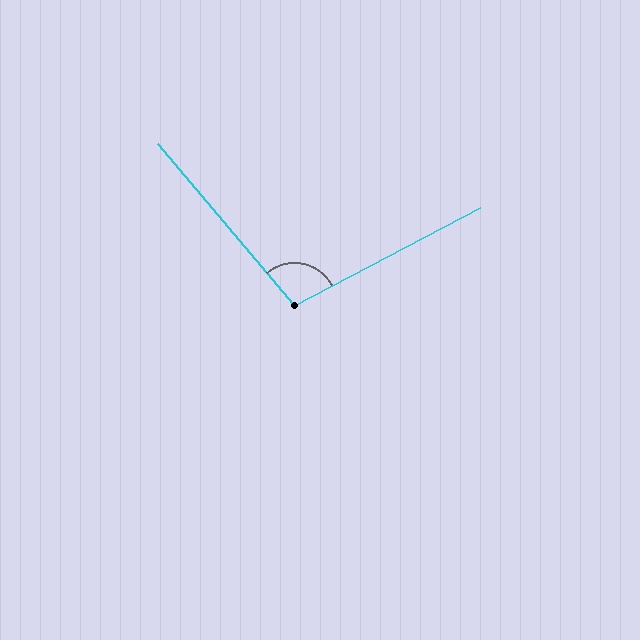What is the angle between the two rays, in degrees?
Approximately 102 degrees.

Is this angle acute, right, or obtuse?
It is obtuse.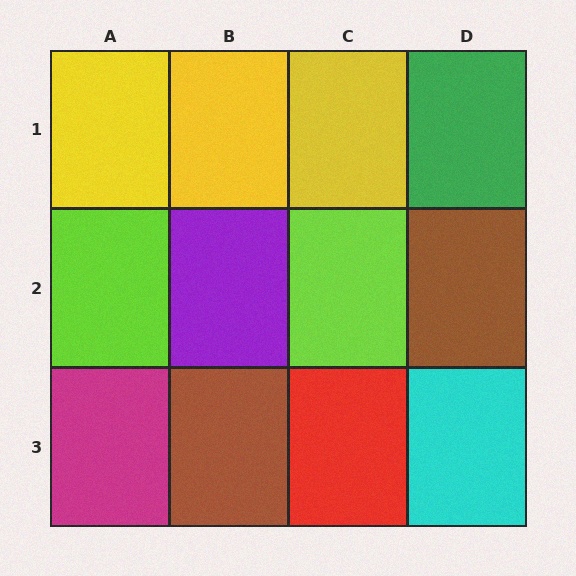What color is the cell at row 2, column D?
Brown.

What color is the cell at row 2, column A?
Lime.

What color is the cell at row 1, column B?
Yellow.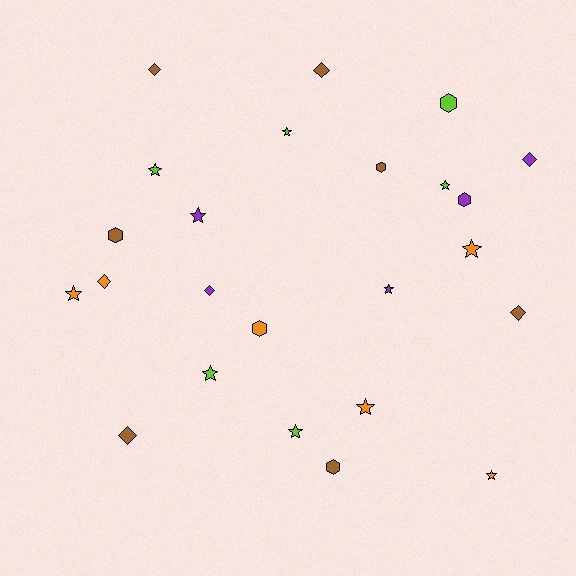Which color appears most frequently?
Brown, with 7 objects.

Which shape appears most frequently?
Star, with 11 objects.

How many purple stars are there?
There are 2 purple stars.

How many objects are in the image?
There are 24 objects.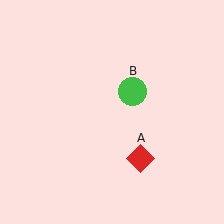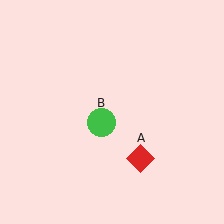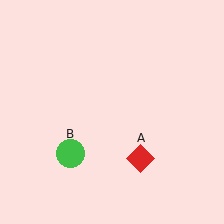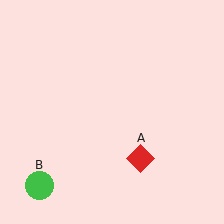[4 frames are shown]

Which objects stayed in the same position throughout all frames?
Red diamond (object A) remained stationary.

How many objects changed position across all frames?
1 object changed position: green circle (object B).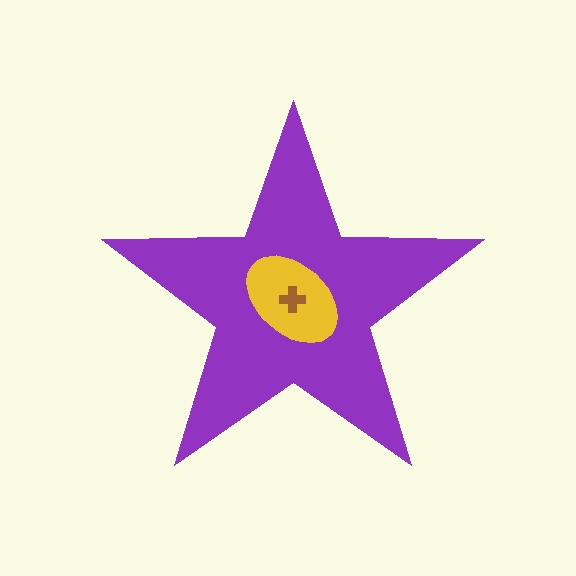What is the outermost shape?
The purple star.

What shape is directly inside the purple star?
The yellow ellipse.